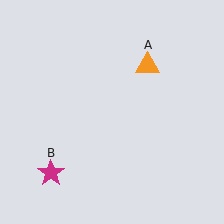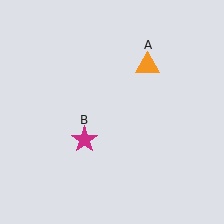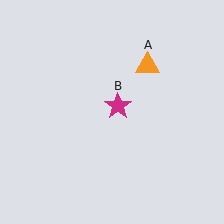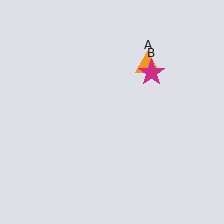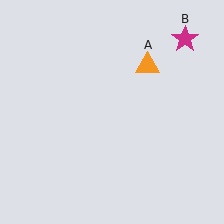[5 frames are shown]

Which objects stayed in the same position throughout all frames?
Orange triangle (object A) remained stationary.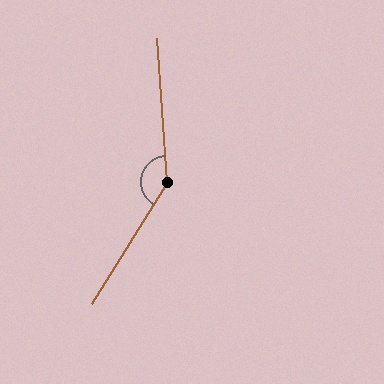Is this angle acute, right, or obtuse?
It is obtuse.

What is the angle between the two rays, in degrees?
Approximately 145 degrees.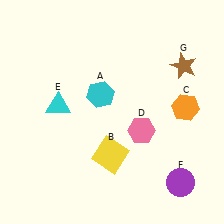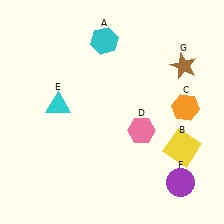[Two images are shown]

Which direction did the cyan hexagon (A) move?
The cyan hexagon (A) moved up.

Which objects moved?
The objects that moved are: the cyan hexagon (A), the yellow square (B).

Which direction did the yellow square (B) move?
The yellow square (B) moved right.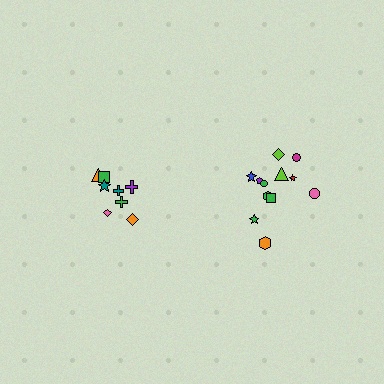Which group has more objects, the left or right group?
The right group.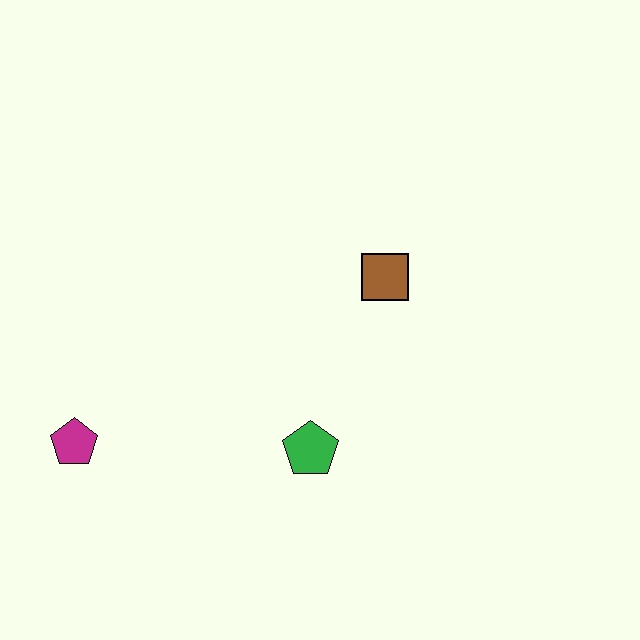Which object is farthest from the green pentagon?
The magenta pentagon is farthest from the green pentagon.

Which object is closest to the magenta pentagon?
The green pentagon is closest to the magenta pentagon.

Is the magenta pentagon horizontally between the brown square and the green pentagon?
No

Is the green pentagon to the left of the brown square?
Yes